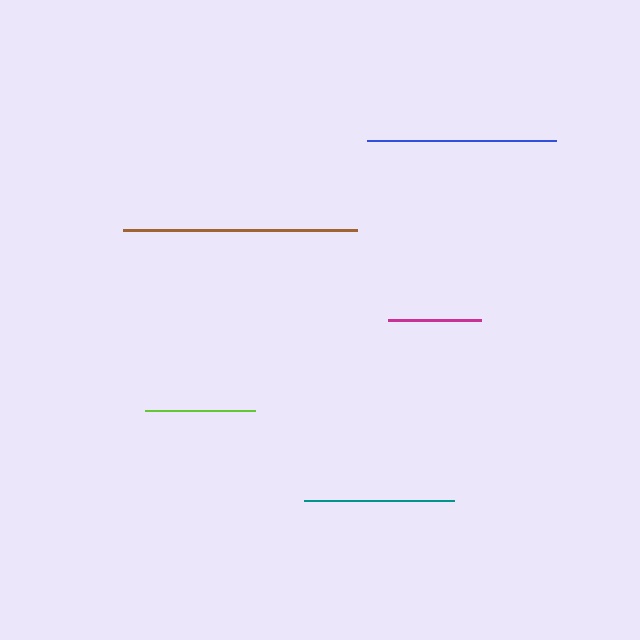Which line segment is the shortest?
The magenta line is the shortest at approximately 93 pixels.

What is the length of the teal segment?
The teal segment is approximately 150 pixels long.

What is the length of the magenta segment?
The magenta segment is approximately 93 pixels long.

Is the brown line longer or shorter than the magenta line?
The brown line is longer than the magenta line.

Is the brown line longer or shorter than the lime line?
The brown line is longer than the lime line.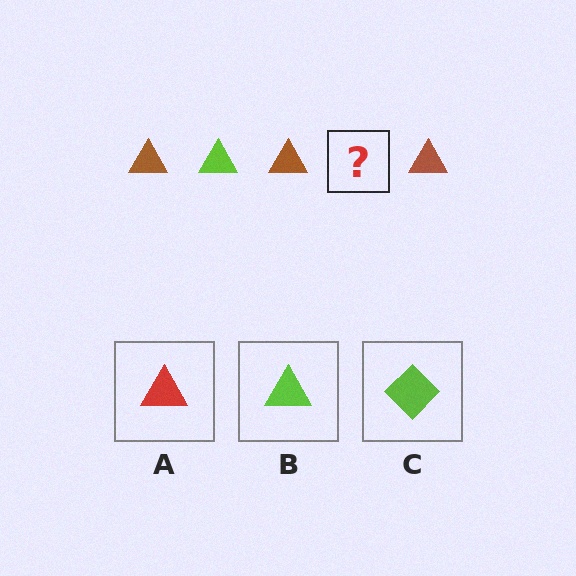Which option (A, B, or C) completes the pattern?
B.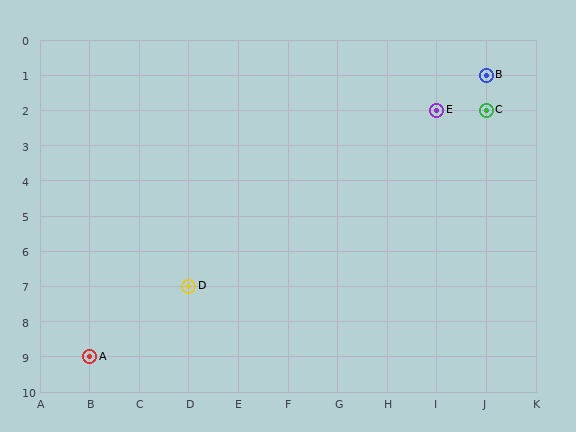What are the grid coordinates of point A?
Point A is at grid coordinates (B, 9).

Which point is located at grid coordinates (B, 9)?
Point A is at (B, 9).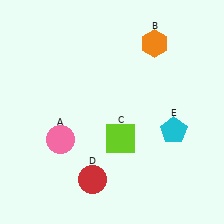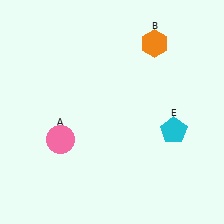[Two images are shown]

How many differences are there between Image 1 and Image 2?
There are 2 differences between the two images.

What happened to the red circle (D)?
The red circle (D) was removed in Image 2. It was in the bottom-left area of Image 1.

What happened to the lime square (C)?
The lime square (C) was removed in Image 2. It was in the bottom-right area of Image 1.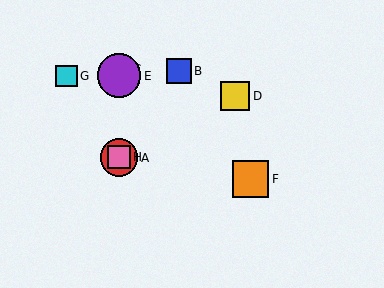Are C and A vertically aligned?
Yes, both are at x≈119.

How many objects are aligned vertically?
4 objects (A, C, E, H) are aligned vertically.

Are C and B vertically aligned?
No, C is at x≈119 and B is at x≈179.